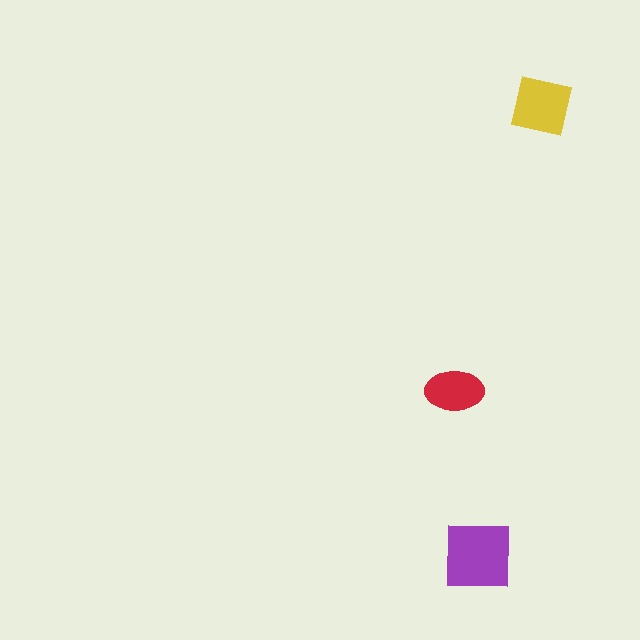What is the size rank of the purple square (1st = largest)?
1st.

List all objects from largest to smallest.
The purple square, the yellow square, the red ellipse.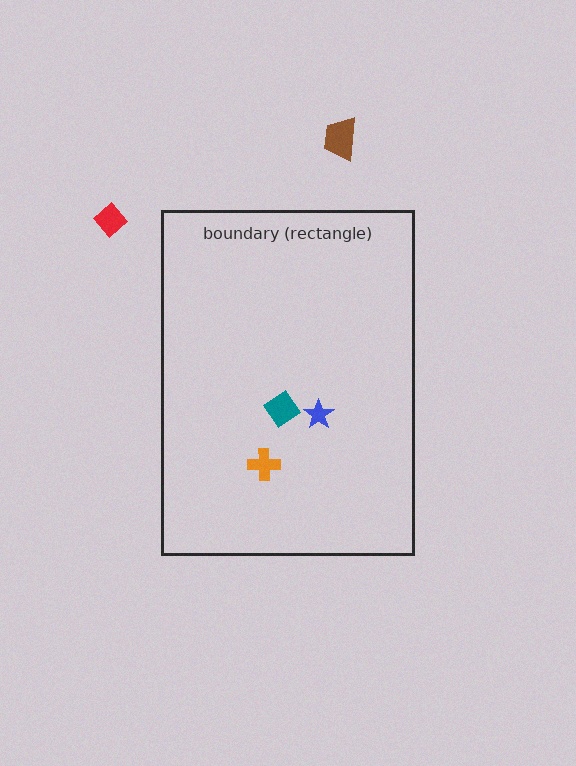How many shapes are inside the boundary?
3 inside, 2 outside.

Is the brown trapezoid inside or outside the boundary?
Outside.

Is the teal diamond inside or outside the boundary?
Inside.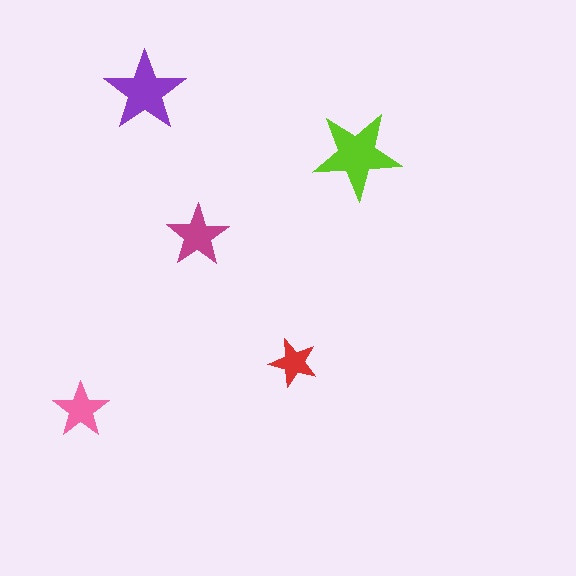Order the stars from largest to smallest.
the lime one, the purple one, the magenta one, the pink one, the red one.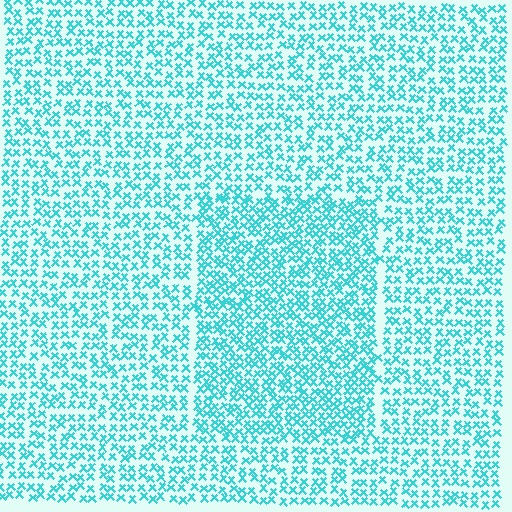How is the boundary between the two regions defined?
The boundary is defined by a change in element density (approximately 1.5x ratio). All elements are the same color, size, and shape.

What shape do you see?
I see a rectangle.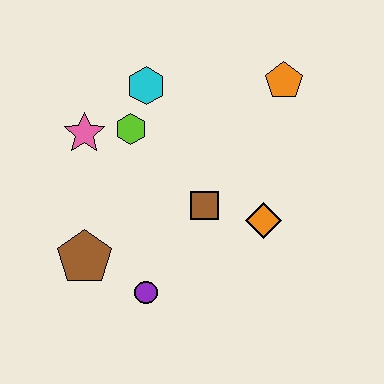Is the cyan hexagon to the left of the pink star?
No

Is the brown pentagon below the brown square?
Yes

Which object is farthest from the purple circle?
The orange pentagon is farthest from the purple circle.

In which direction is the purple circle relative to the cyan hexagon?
The purple circle is below the cyan hexagon.